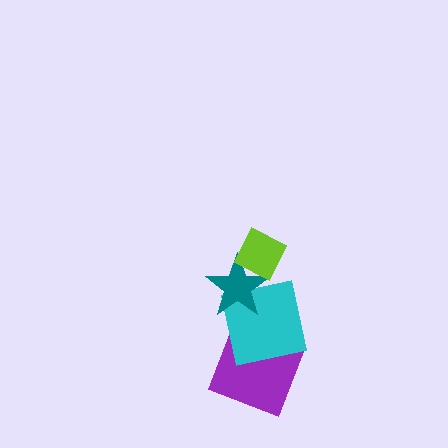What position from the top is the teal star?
The teal star is 2nd from the top.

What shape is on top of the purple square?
The cyan square is on top of the purple square.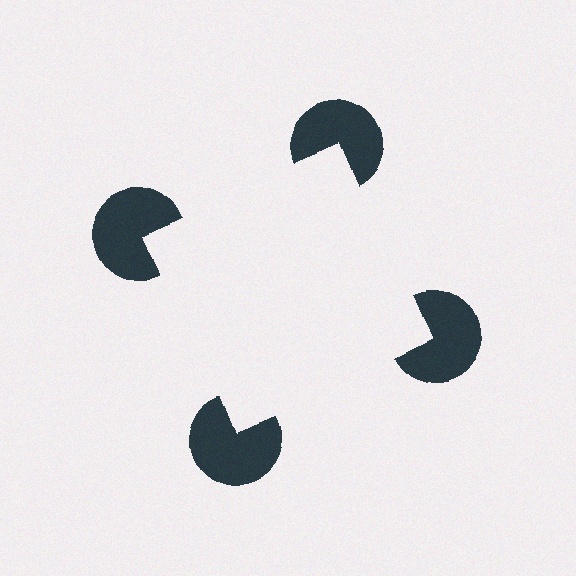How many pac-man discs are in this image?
There are 4 — one at each vertex of the illusory square.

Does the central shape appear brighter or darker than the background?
It typically appears slightly brighter than the background, even though no actual brightness change is drawn.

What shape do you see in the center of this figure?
An illusory square — its edges are inferred from the aligned wedge cuts in the pac-man discs, not physically drawn.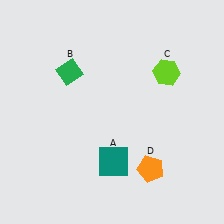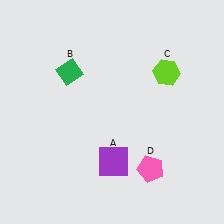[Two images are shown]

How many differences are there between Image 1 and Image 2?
There are 2 differences between the two images.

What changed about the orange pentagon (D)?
In Image 1, D is orange. In Image 2, it changed to pink.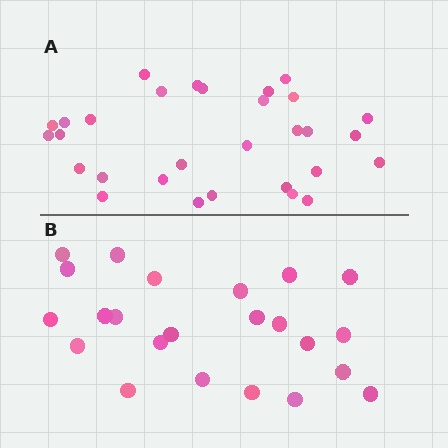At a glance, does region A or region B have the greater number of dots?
Region A (the top region) has more dots.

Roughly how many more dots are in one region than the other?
Region A has roughly 8 or so more dots than region B.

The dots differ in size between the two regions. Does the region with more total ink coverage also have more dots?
No. Region B has more total ink coverage because its dots are larger, but region A actually contains more individual dots. Total area can be misleading — the number of items is what matters here.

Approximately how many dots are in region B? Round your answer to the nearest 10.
About 20 dots. (The exact count is 23, which rounds to 20.)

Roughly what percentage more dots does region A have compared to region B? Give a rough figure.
About 30% more.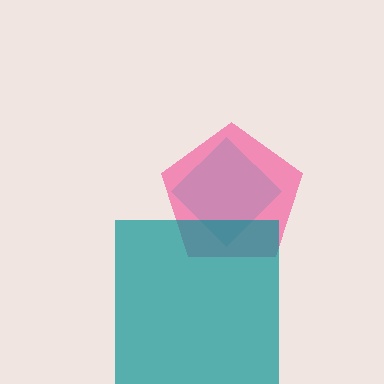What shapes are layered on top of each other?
The layered shapes are: a cyan diamond, a pink pentagon, a teal square.